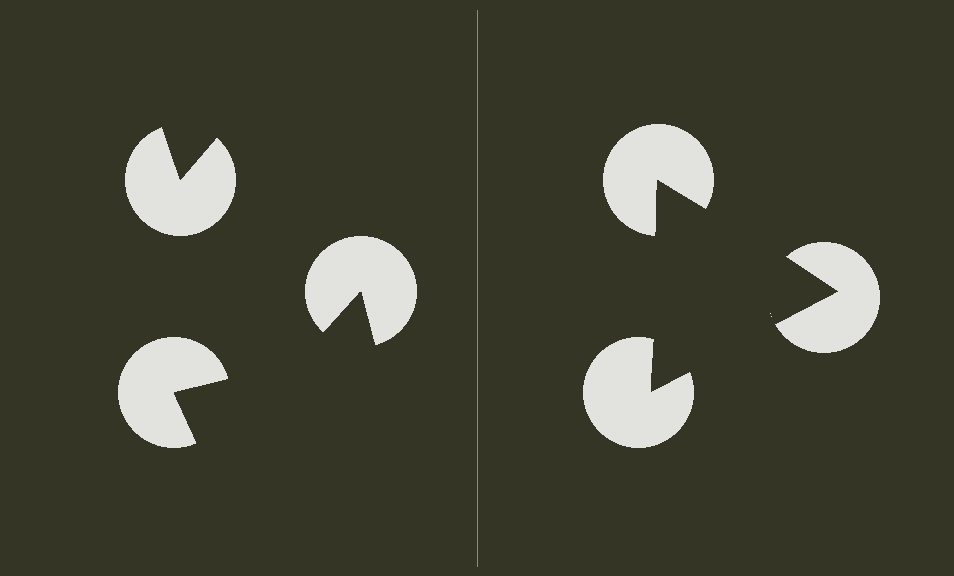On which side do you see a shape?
An illusory triangle appears on the right side. On the left side the wedge cuts are rotated, so no coherent shape forms.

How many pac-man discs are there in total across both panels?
6 — 3 on each side.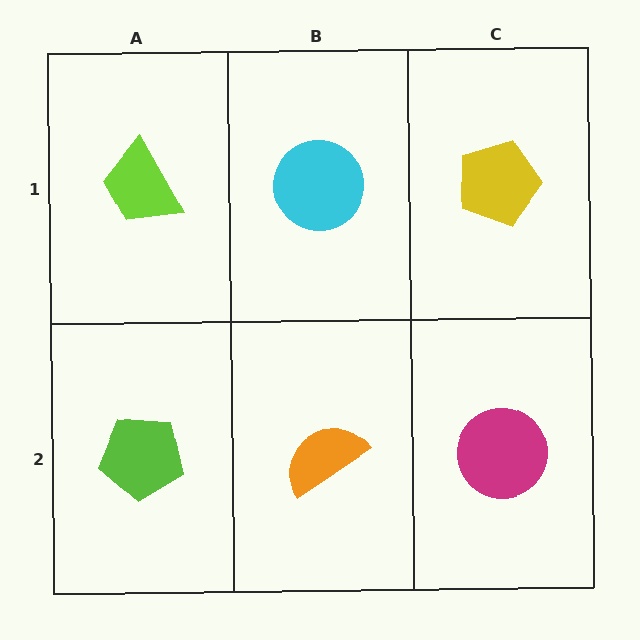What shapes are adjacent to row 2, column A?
A lime trapezoid (row 1, column A), an orange semicircle (row 2, column B).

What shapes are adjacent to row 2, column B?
A cyan circle (row 1, column B), a lime pentagon (row 2, column A), a magenta circle (row 2, column C).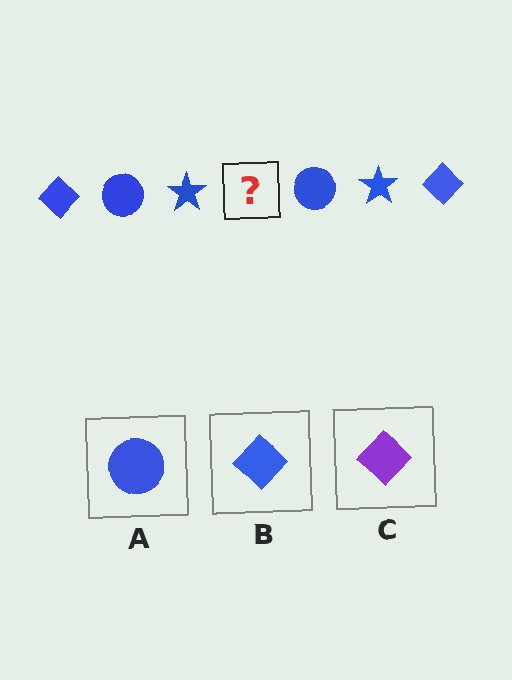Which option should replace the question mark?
Option B.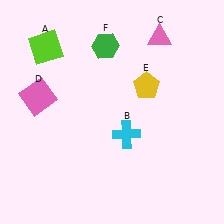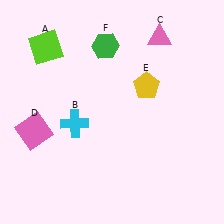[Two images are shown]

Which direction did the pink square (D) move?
The pink square (D) moved down.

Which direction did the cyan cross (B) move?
The cyan cross (B) moved left.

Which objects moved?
The objects that moved are: the cyan cross (B), the pink square (D).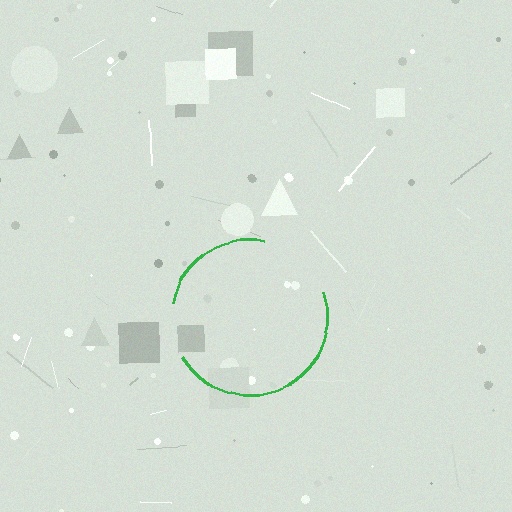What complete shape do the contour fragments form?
The contour fragments form a circle.